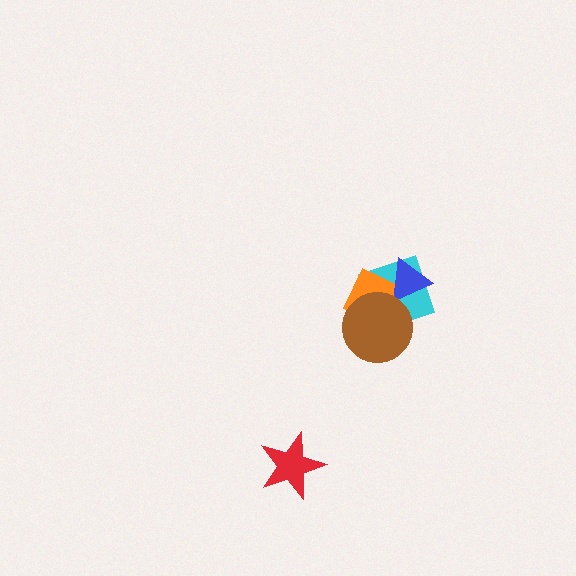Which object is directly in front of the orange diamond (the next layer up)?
The blue triangle is directly in front of the orange diamond.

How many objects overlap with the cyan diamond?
3 objects overlap with the cyan diamond.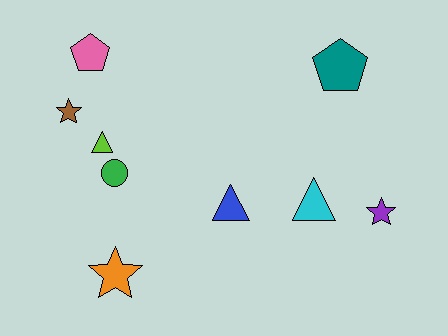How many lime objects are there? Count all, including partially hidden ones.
There is 1 lime object.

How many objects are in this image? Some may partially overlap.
There are 9 objects.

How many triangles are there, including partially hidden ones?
There are 3 triangles.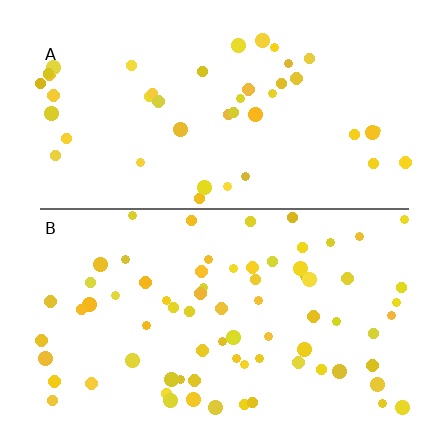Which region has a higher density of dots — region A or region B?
B (the bottom).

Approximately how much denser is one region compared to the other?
Approximately 1.6× — region B over region A.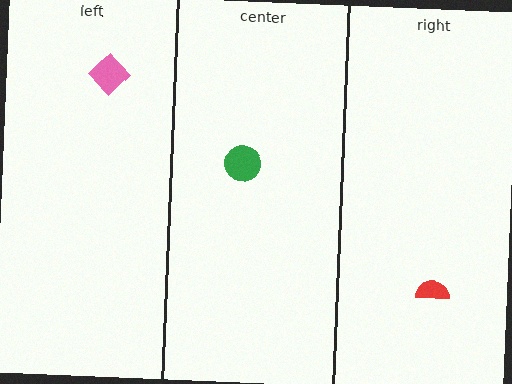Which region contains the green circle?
The center region.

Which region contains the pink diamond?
The left region.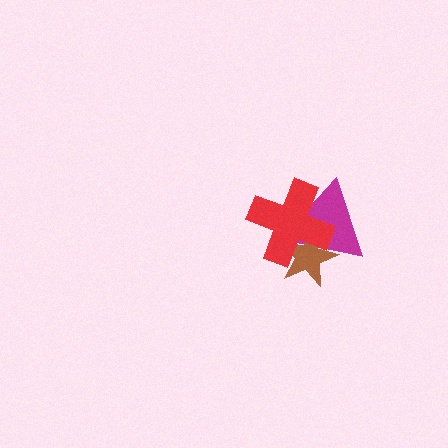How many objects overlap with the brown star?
2 objects overlap with the brown star.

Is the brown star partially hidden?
Yes, it is partially covered by another shape.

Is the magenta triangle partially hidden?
Yes, it is partially covered by another shape.